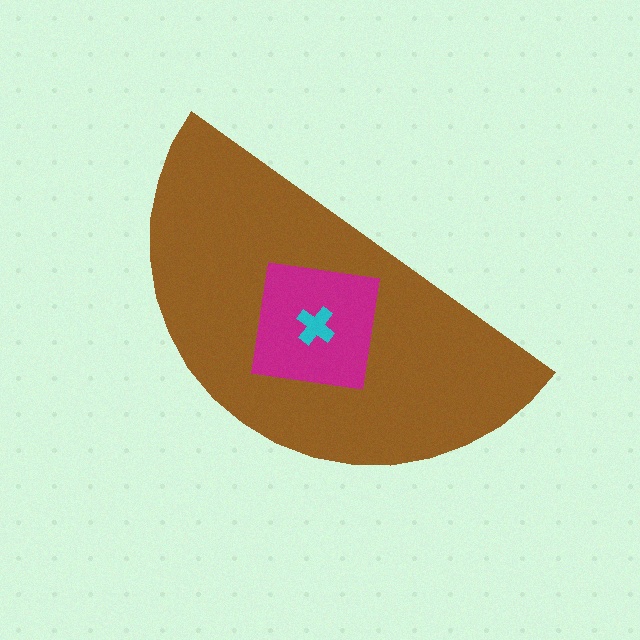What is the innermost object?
The cyan cross.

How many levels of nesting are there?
3.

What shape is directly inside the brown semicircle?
The magenta square.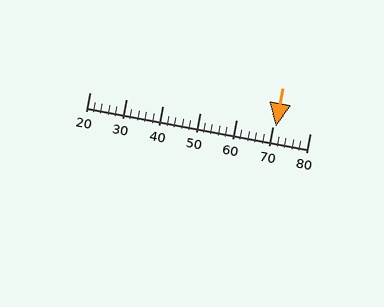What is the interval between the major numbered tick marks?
The major tick marks are spaced 10 units apart.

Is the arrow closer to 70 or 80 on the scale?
The arrow is closer to 70.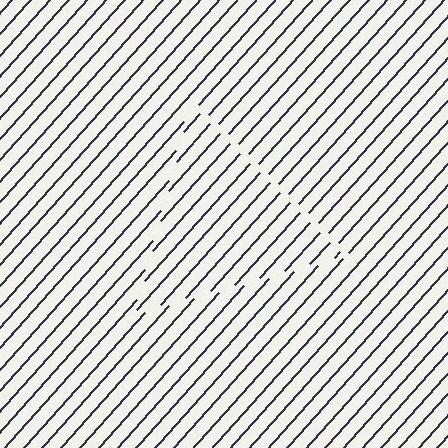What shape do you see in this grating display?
An illusory triangle. The interior of the shape contains the same grating, shifted by half a period — the contour is defined by the phase discontinuity where line-ends from the inner and outer gratings abut.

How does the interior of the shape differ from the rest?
The interior of the shape contains the same grating, shifted by half a period — the contour is defined by the phase discontinuity where line-ends from the inner and outer gratings abut.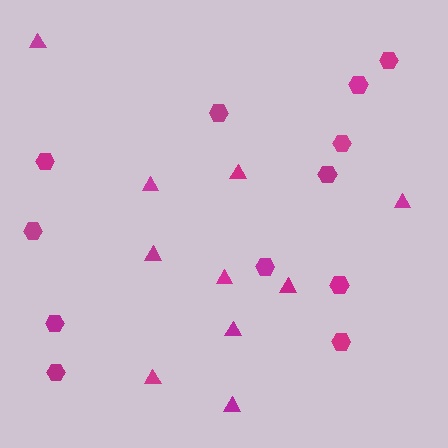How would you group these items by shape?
There are 2 groups: one group of triangles (10) and one group of hexagons (12).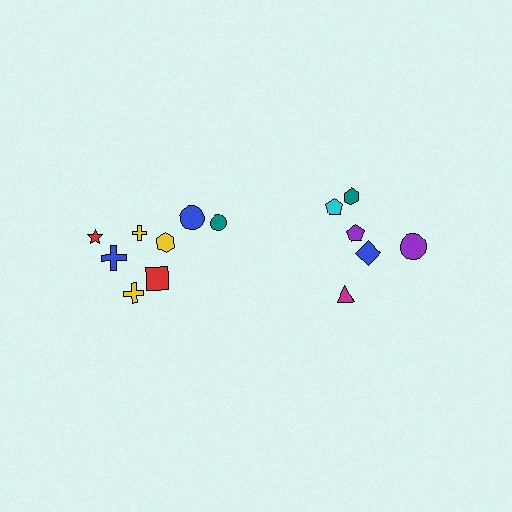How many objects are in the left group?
There are 8 objects.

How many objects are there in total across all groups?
There are 14 objects.